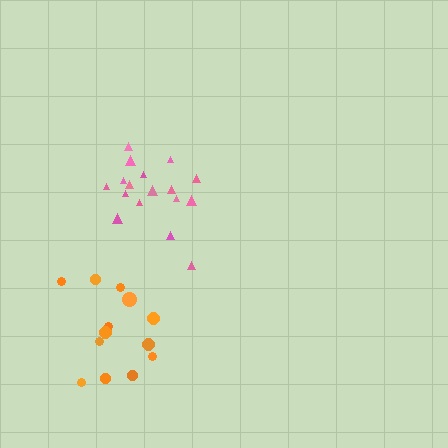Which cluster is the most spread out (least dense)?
Orange.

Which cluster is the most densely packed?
Pink.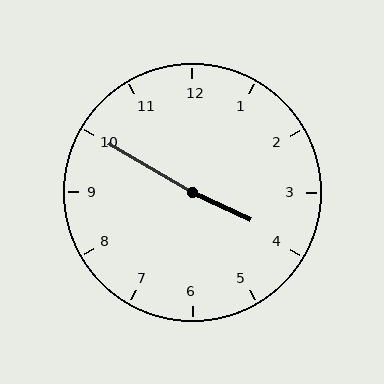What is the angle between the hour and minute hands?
Approximately 175 degrees.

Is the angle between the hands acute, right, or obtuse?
It is obtuse.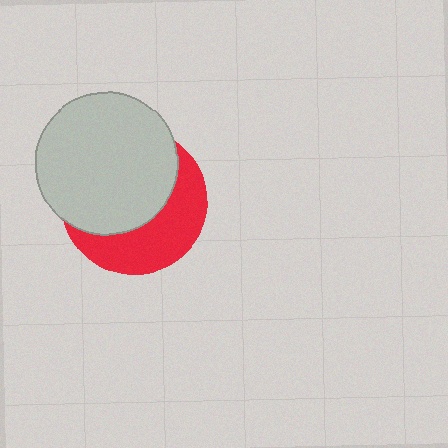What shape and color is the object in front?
The object in front is a light gray circle.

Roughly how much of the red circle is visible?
A small part of it is visible (roughly 41%).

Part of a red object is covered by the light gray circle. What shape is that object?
It is a circle.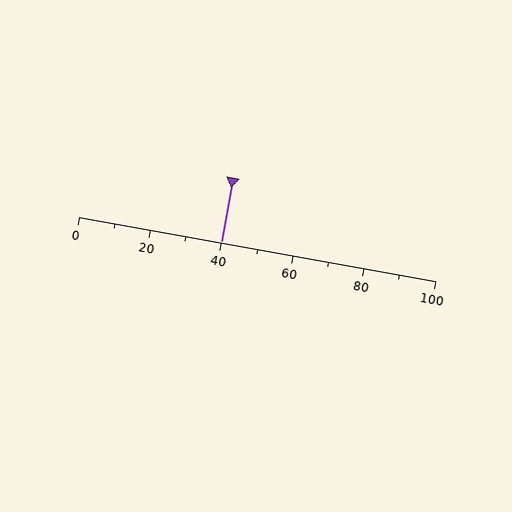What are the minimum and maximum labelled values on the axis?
The axis runs from 0 to 100.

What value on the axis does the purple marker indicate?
The marker indicates approximately 40.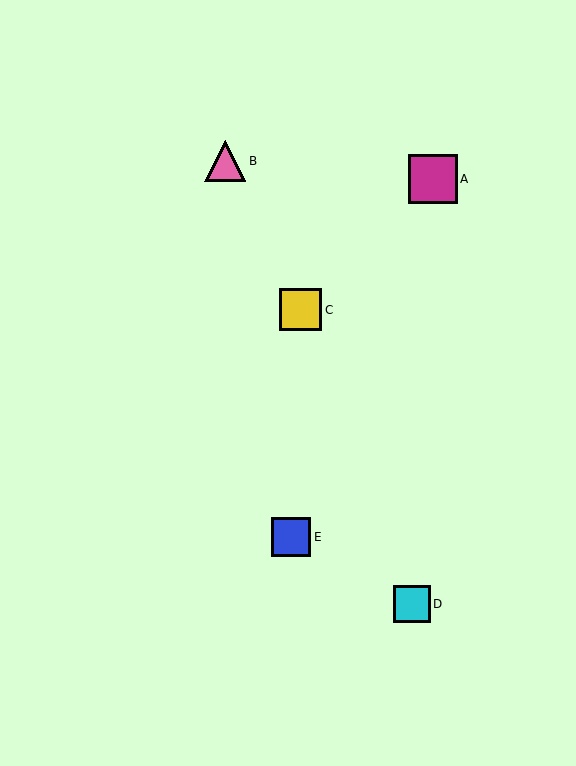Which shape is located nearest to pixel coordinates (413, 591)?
The cyan square (labeled D) at (412, 604) is nearest to that location.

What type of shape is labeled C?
Shape C is a yellow square.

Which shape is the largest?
The magenta square (labeled A) is the largest.